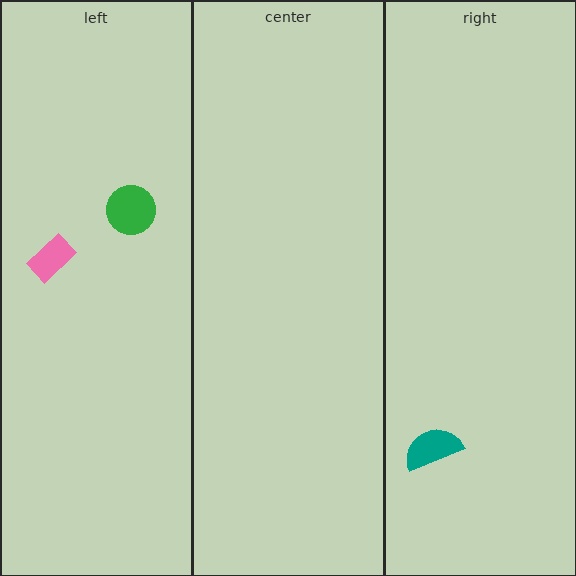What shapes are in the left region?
The pink rectangle, the green circle.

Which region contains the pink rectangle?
The left region.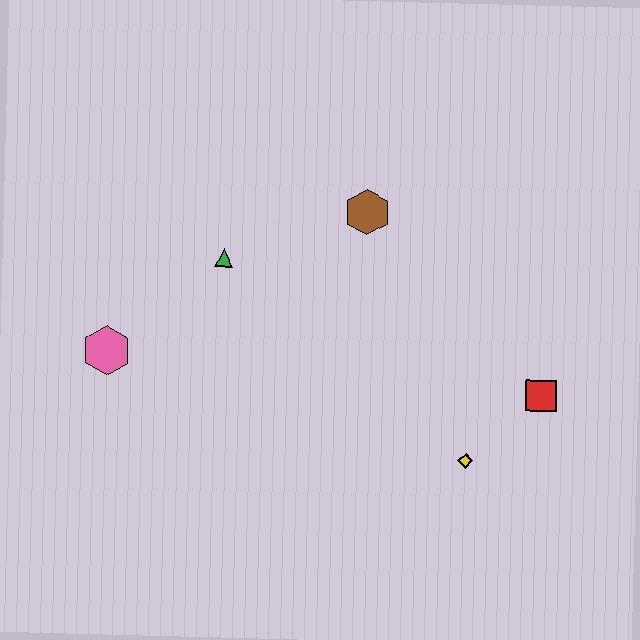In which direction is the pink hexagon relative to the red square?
The pink hexagon is to the left of the red square.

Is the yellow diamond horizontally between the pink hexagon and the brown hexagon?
No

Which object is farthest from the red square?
The pink hexagon is farthest from the red square.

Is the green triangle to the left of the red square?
Yes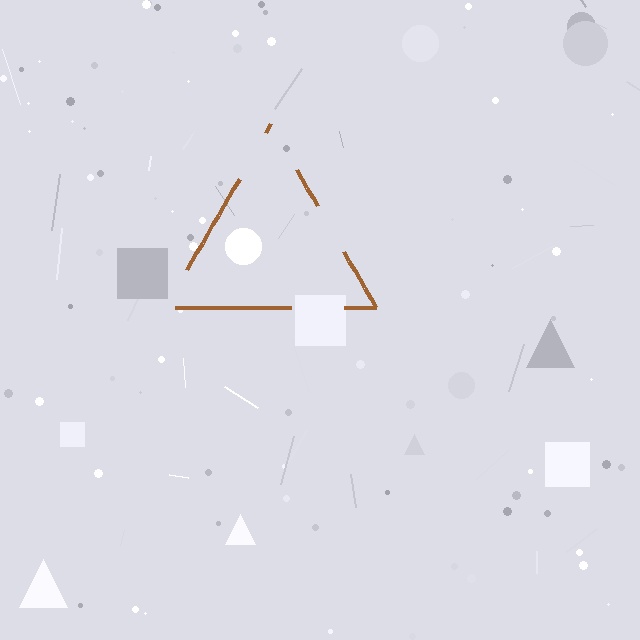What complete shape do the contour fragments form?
The contour fragments form a triangle.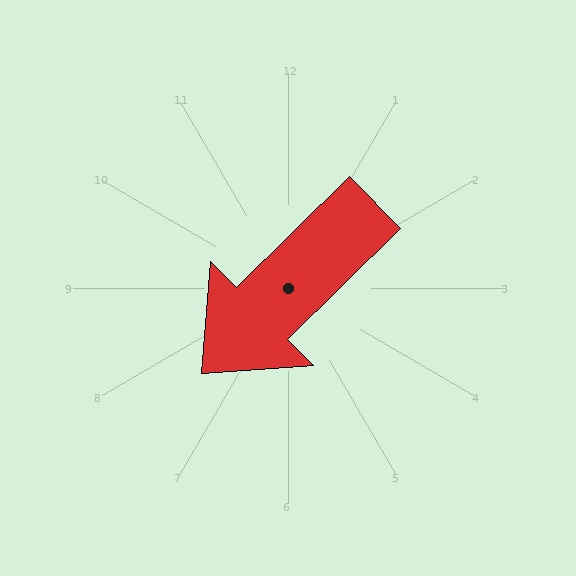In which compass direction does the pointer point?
Southwest.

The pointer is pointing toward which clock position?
Roughly 8 o'clock.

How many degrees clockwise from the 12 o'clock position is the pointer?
Approximately 226 degrees.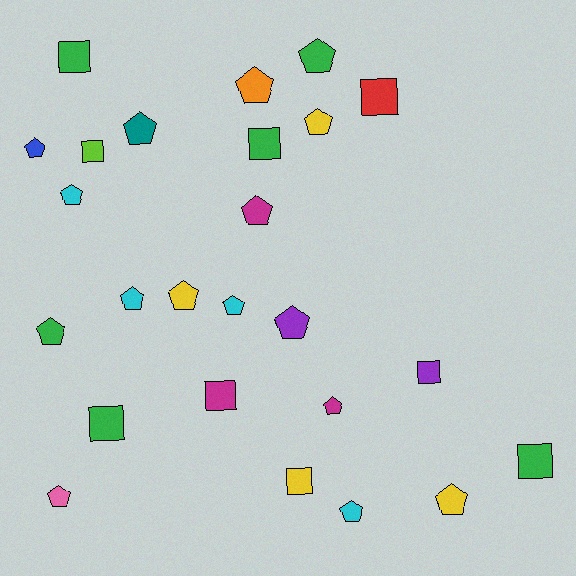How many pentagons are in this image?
There are 16 pentagons.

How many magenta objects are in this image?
There are 3 magenta objects.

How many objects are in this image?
There are 25 objects.